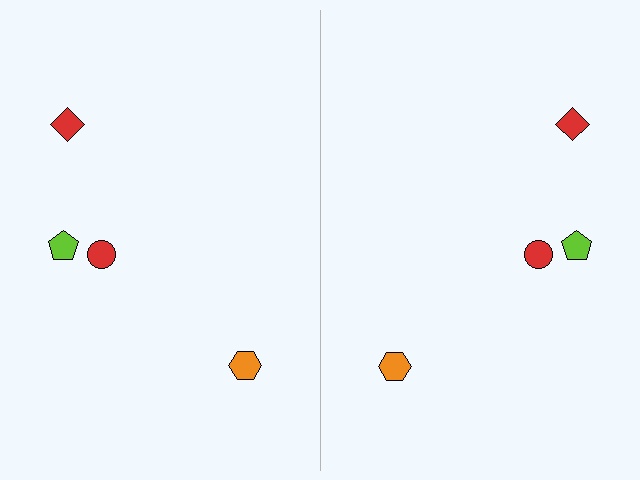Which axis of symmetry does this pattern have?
The pattern has a vertical axis of symmetry running through the center of the image.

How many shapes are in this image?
There are 8 shapes in this image.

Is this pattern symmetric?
Yes, this pattern has bilateral (reflection) symmetry.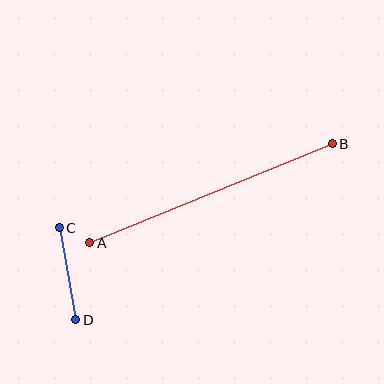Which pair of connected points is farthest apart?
Points A and B are farthest apart.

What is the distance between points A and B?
The distance is approximately 262 pixels.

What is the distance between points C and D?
The distance is approximately 93 pixels.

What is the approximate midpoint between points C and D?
The midpoint is at approximately (67, 274) pixels.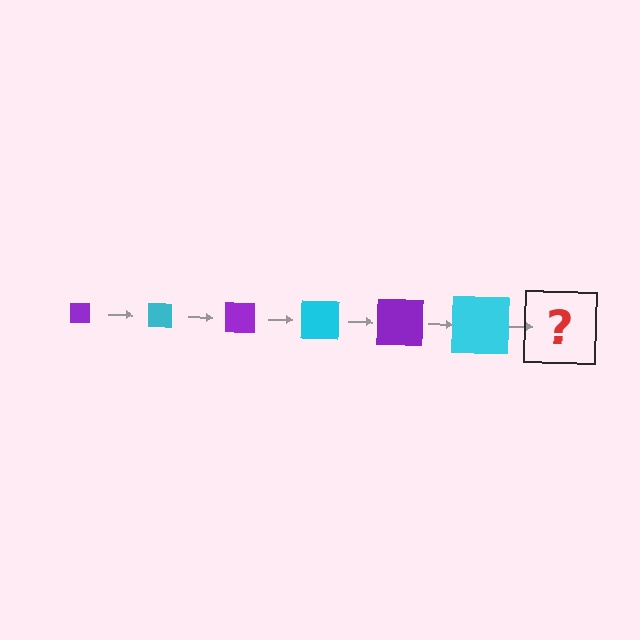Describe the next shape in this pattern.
It should be a purple square, larger than the previous one.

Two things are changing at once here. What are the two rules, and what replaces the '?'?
The two rules are that the square grows larger each step and the color cycles through purple and cyan. The '?' should be a purple square, larger than the previous one.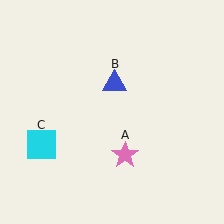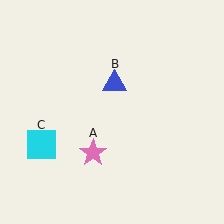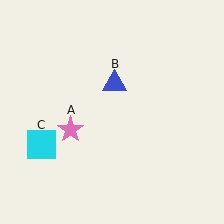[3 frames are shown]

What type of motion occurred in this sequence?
The pink star (object A) rotated clockwise around the center of the scene.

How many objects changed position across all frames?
1 object changed position: pink star (object A).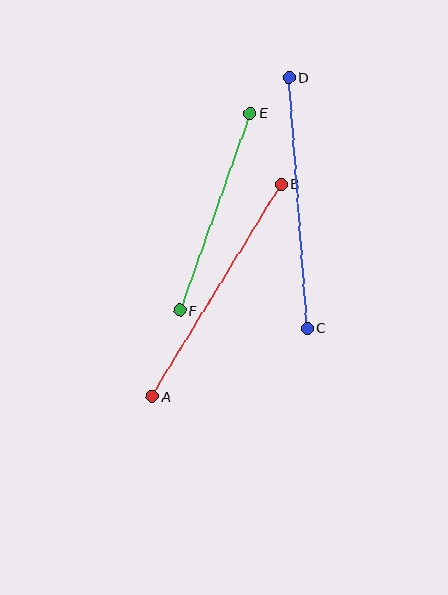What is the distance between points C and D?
The distance is approximately 251 pixels.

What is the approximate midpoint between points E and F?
The midpoint is at approximately (215, 212) pixels.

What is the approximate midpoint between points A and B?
The midpoint is at approximately (217, 290) pixels.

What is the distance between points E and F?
The distance is approximately 209 pixels.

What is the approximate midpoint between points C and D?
The midpoint is at approximately (298, 203) pixels.